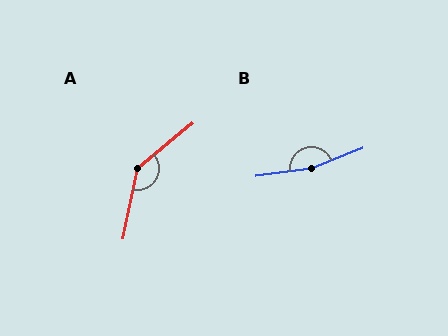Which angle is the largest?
B, at approximately 166 degrees.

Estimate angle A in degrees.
Approximately 141 degrees.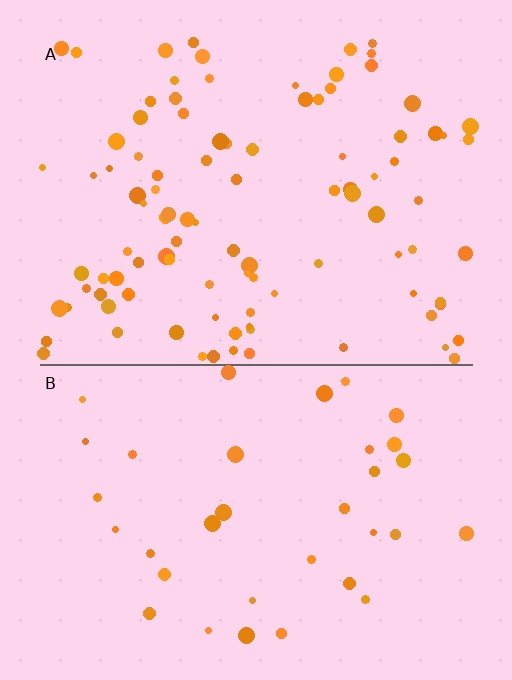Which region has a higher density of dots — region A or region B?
A (the top).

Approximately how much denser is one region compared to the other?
Approximately 2.7× — region A over region B.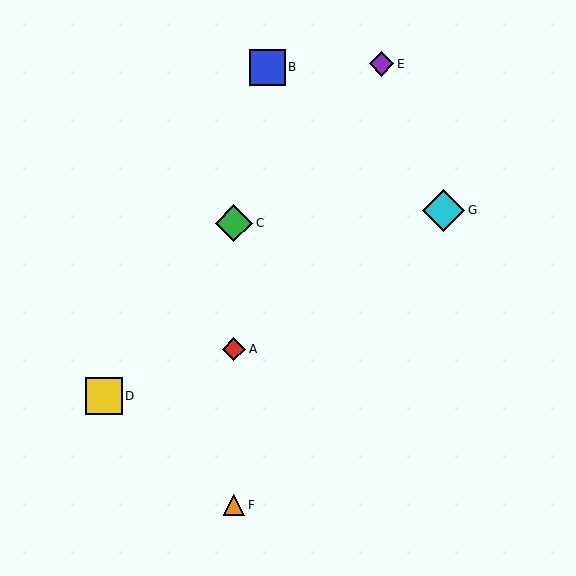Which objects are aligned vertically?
Objects A, C, F are aligned vertically.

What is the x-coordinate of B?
Object B is at x≈267.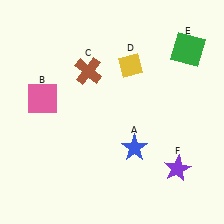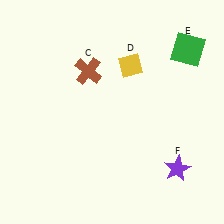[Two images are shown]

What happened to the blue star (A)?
The blue star (A) was removed in Image 2. It was in the bottom-right area of Image 1.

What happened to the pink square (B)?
The pink square (B) was removed in Image 2. It was in the top-left area of Image 1.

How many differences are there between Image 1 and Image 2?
There are 2 differences between the two images.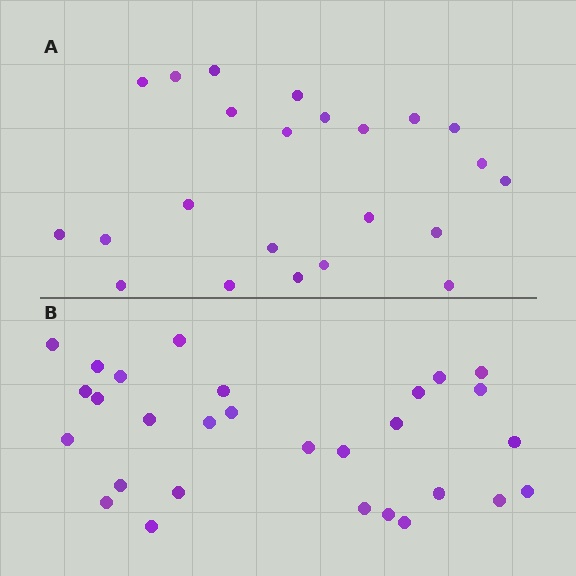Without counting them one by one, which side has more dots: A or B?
Region B (the bottom region) has more dots.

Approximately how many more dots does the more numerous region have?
Region B has about 6 more dots than region A.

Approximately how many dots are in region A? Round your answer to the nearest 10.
About 20 dots. (The exact count is 23, which rounds to 20.)